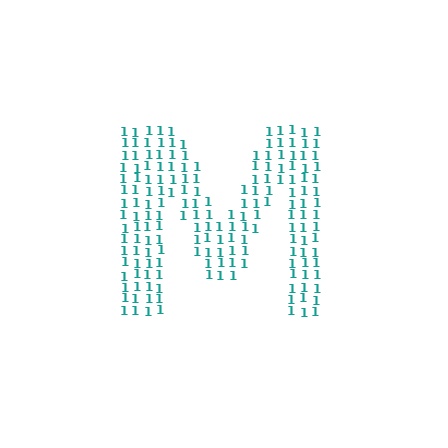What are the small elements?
The small elements are digit 1's.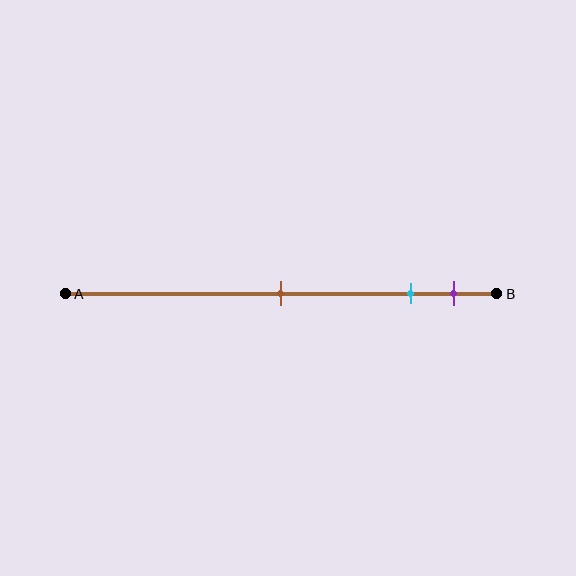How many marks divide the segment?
There are 3 marks dividing the segment.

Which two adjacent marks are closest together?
The cyan and purple marks are the closest adjacent pair.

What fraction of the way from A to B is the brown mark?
The brown mark is approximately 50% (0.5) of the way from A to B.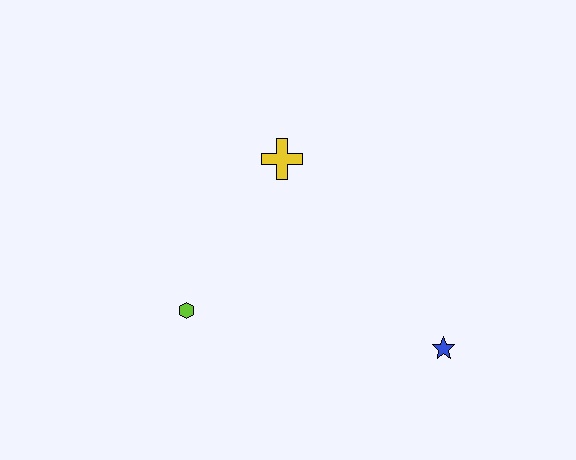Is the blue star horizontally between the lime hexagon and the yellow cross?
No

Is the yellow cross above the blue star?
Yes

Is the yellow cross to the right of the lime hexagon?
Yes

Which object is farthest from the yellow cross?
The blue star is farthest from the yellow cross.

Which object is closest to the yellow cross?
The lime hexagon is closest to the yellow cross.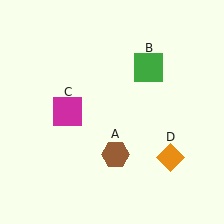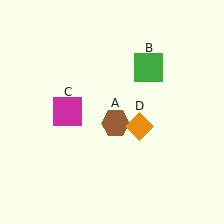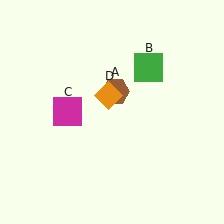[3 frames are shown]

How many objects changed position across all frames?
2 objects changed position: brown hexagon (object A), orange diamond (object D).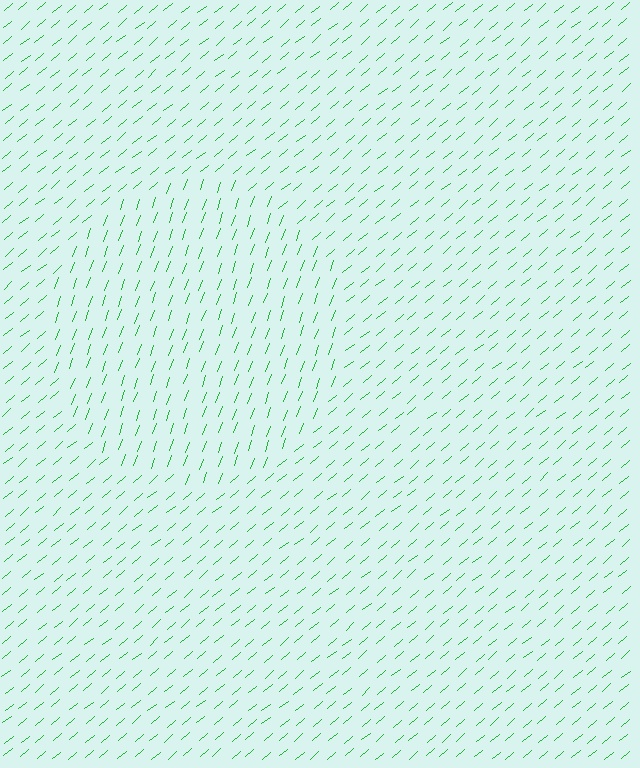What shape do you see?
I see a circle.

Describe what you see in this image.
The image is filled with small green line segments. A circle region in the image has lines oriented differently from the surrounding lines, creating a visible texture boundary.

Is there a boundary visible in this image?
Yes, there is a texture boundary formed by a change in line orientation.